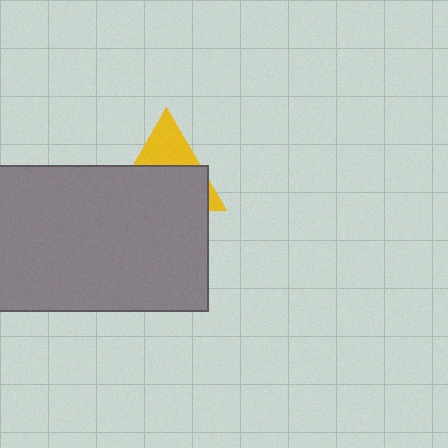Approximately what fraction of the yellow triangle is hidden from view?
Roughly 64% of the yellow triangle is hidden behind the gray rectangle.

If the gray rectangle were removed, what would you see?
You would see the complete yellow triangle.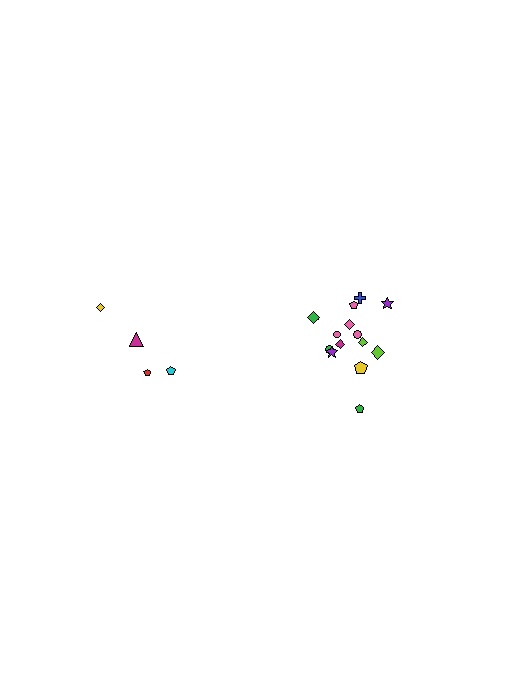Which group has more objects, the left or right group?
The right group.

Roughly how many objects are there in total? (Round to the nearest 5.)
Roughly 20 objects in total.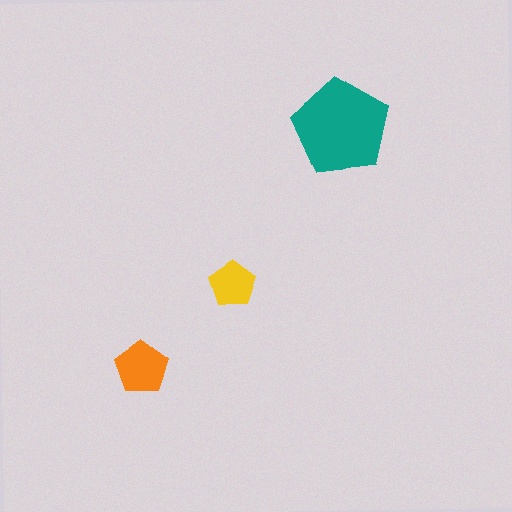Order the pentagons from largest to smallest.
the teal one, the orange one, the yellow one.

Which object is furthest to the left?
The orange pentagon is leftmost.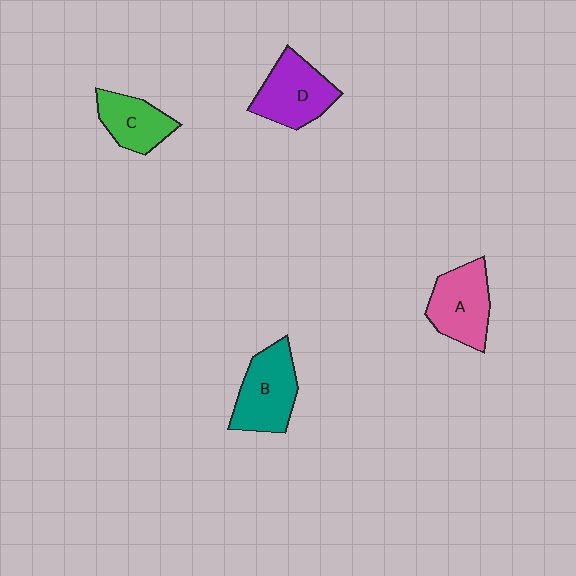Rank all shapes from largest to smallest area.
From largest to smallest: B (teal), D (purple), A (pink), C (green).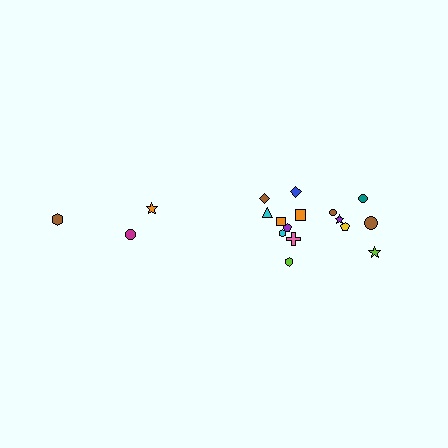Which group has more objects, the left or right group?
The right group.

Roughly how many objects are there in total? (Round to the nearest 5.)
Roughly 20 objects in total.